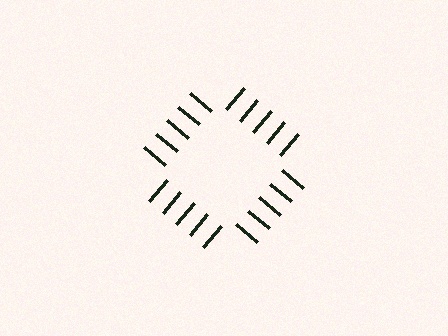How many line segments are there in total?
20 — 5 along each of the 4 edges.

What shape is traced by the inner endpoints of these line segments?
An illusory square — the line segments terminate on its edges but no continuous stroke is drawn.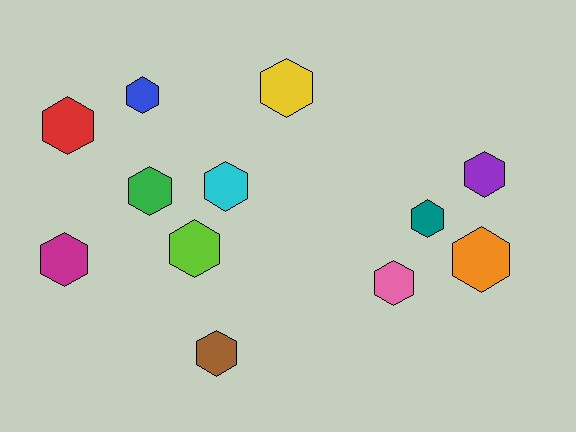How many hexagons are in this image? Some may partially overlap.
There are 12 hexagons.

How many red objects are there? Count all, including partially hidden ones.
There is 1 red object.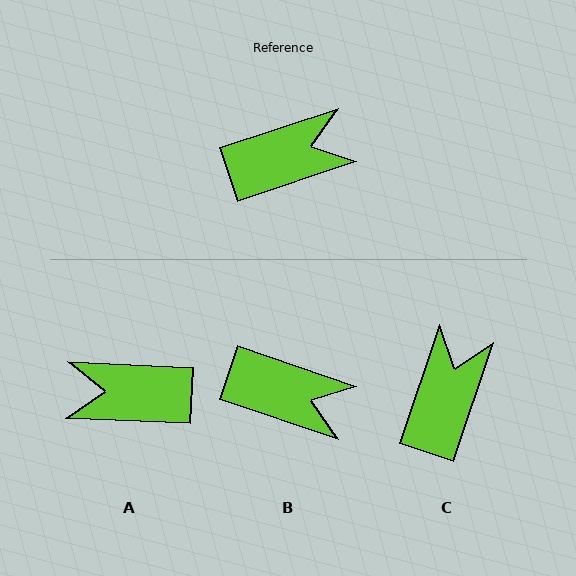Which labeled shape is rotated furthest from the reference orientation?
A, about 159 degrees away.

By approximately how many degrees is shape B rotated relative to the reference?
Approximately 37 degrees clockwise.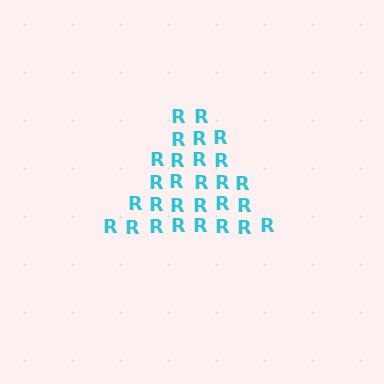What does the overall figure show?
The overall figure shows a triangle.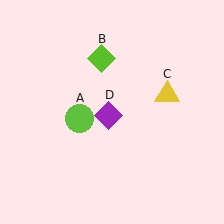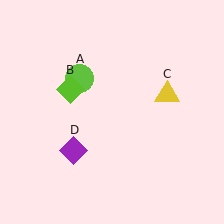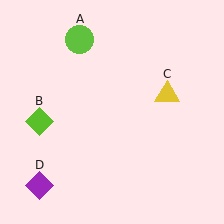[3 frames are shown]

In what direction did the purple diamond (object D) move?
The purple diamond (object D) moved down and to the left.